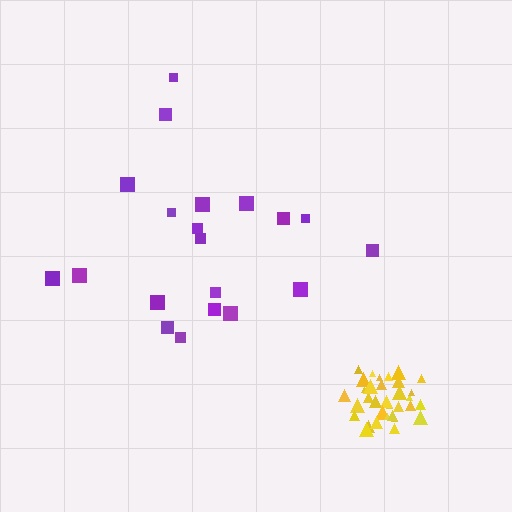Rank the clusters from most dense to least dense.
yellow, purple.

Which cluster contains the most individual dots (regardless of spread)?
Yellow (33).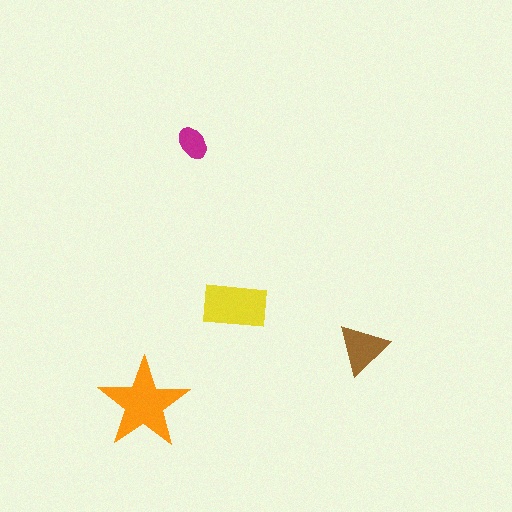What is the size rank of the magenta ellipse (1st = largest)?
4th.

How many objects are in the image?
There are 4 objects in the image.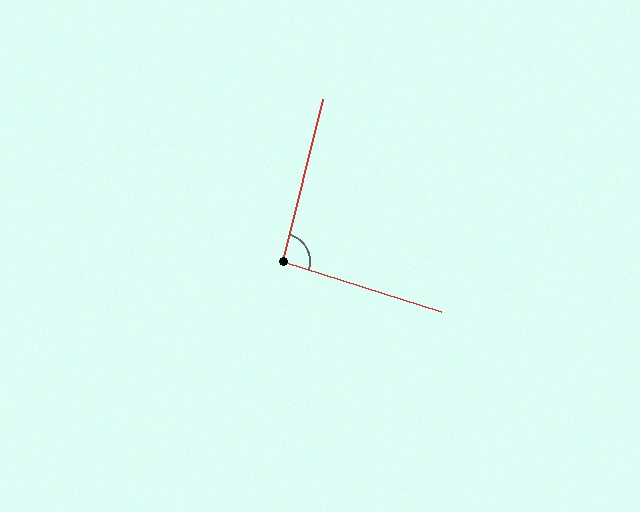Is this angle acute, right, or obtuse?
It is approximately a right angle.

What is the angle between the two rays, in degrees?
Approximately 94 degrees.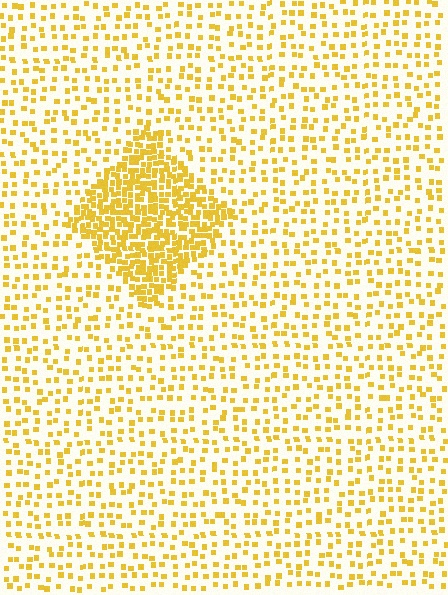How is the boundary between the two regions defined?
The boundary is defined by a change in element density (approximately 2.9x ratio). All elements are the same color, size, and shape.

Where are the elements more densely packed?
The elements are more densely packed inside the diamond boundary.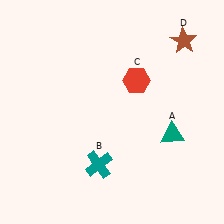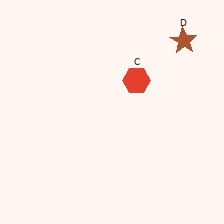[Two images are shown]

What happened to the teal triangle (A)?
The teal triangle (A) was removed in Image 2. It was in the bottom-right area of Image 1.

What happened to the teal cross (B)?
The teal cross (B) was removed in Image 2. It was in the bottom-left area of Image 1.